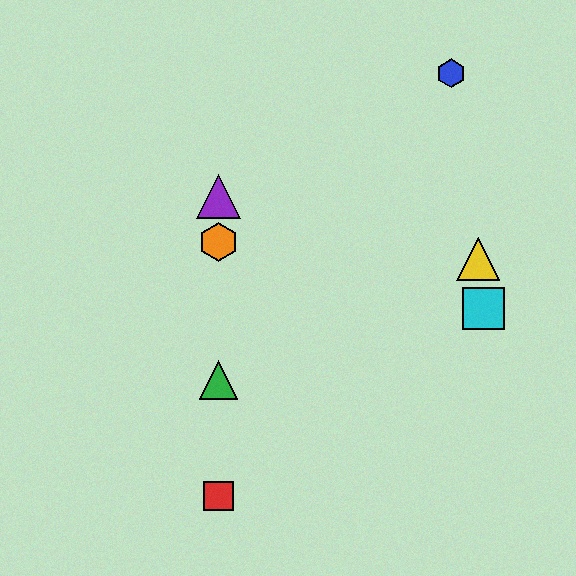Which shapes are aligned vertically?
The red square, the green triangle, the purple triangle, the orange hexagon are aligned vertically.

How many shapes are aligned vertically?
4 shapes (the red square, the green triangle, the purple triangle, the orange hexagon) are aligned vertically.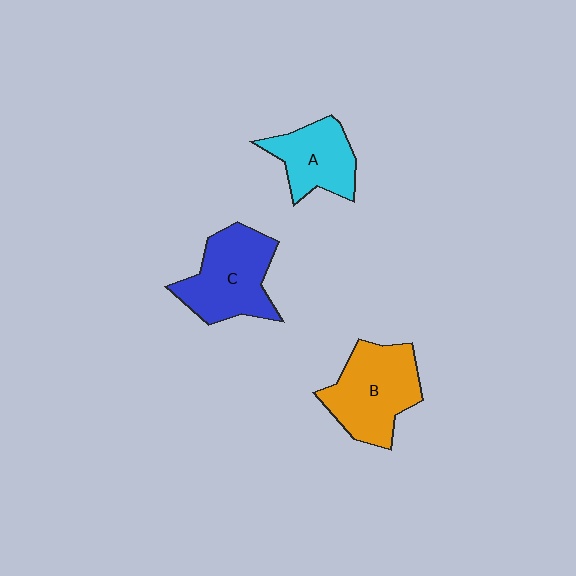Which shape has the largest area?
Shape B (orange).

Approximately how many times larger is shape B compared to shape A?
Approximately 1.4 times.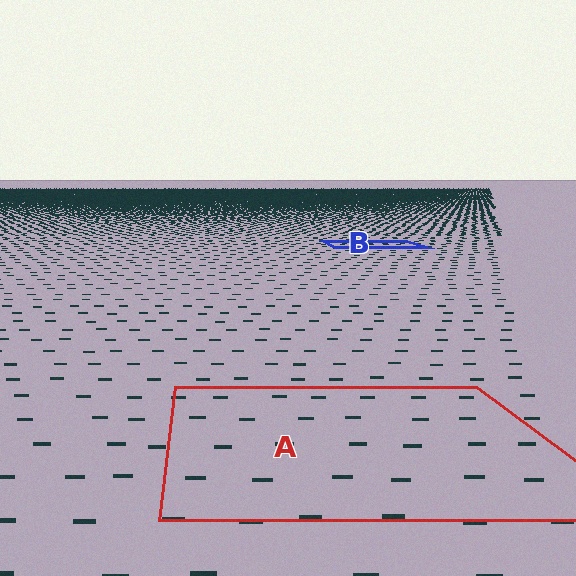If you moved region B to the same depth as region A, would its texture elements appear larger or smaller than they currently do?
They would appear larger. At a closer depth, the same texture elements are projected at a bigger on-screen size.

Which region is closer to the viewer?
Region A is closer. The texture elements there are larger and more spread out.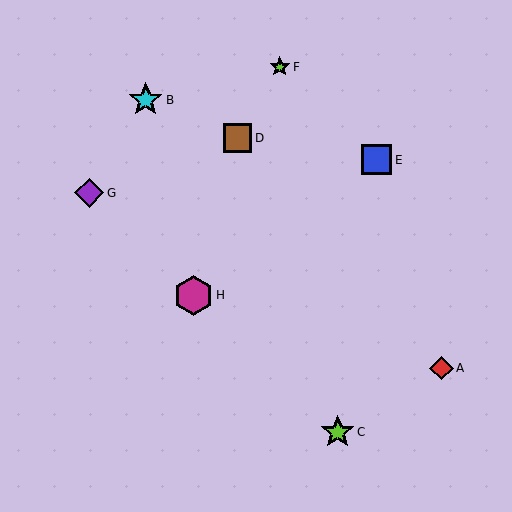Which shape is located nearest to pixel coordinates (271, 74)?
The lime star (labeled F) at (280, 67) is nearest to that location.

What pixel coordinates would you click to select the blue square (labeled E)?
Click at (377, 160) to select the blue square E.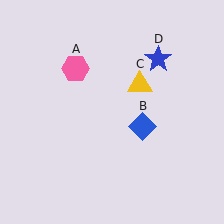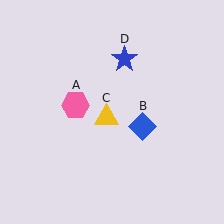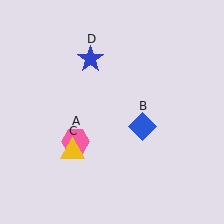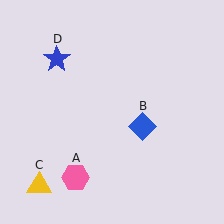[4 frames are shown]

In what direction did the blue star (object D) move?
The blue star (object D) moved left.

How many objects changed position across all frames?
3 objects changed position: pink hexagon (object A), yellow triangle (object C), blue star (object D).